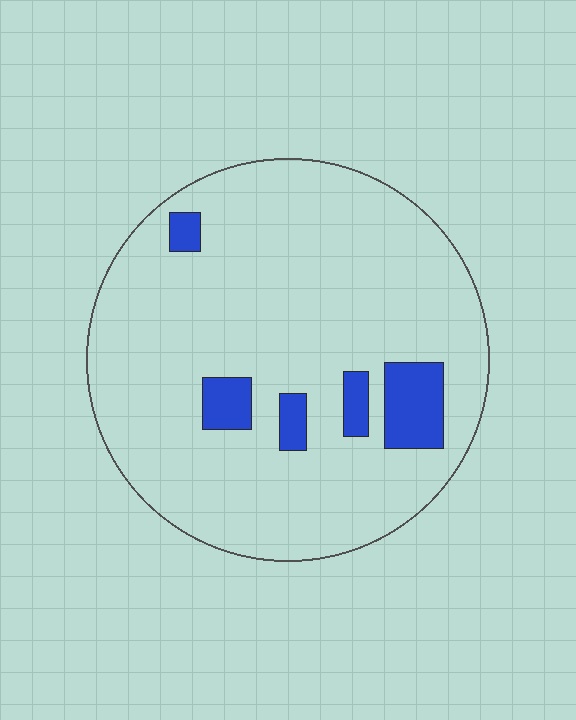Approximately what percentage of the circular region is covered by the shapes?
Approximately 10%.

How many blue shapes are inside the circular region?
5.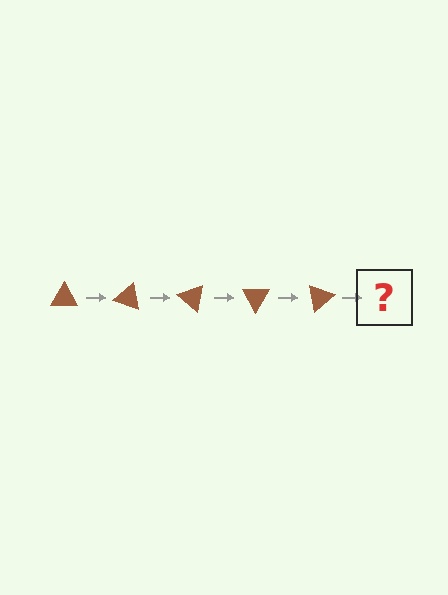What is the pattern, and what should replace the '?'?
The pattern is that the triangle rotates 20 degrees each step. The '?' should be a brown triangle rotated 100 degrees.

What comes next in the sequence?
The next element should be a brown triangle rotated 100 degrees.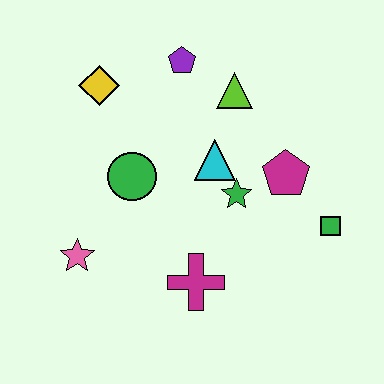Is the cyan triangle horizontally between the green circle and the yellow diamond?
No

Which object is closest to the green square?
The magenta pentagon is closest to the green square.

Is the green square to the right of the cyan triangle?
Yes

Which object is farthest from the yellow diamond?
The green square is farthest from the yellow diamond.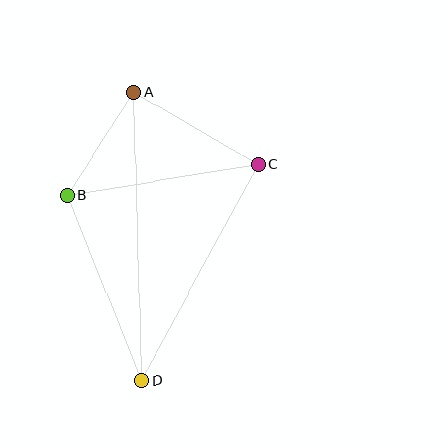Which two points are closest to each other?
Points A and B are closest to each other.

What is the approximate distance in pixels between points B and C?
The distance between B and C is approximately 193 pixels.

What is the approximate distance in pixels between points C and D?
The distance between C and D is approximately 246 pixels.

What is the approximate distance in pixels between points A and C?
The distance between A and C is approximately 144 pixels.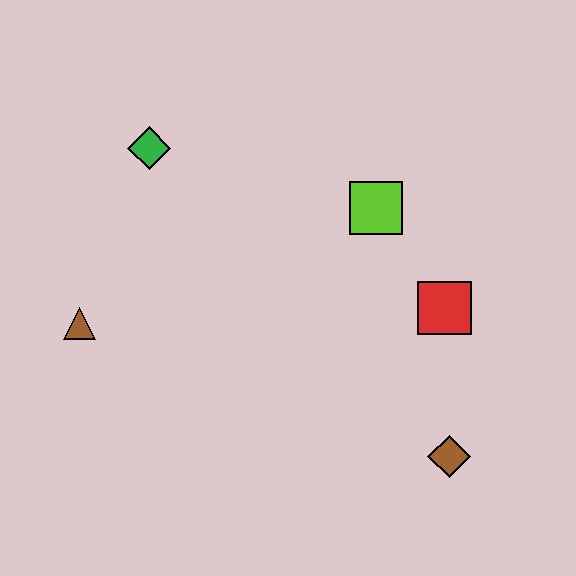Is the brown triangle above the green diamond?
No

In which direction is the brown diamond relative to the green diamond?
The brown diamond is below the green diamond.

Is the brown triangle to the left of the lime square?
Yes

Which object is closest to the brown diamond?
The red square is closest to the brown diamond.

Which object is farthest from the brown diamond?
The green diamond is farthest from the brown diamond.